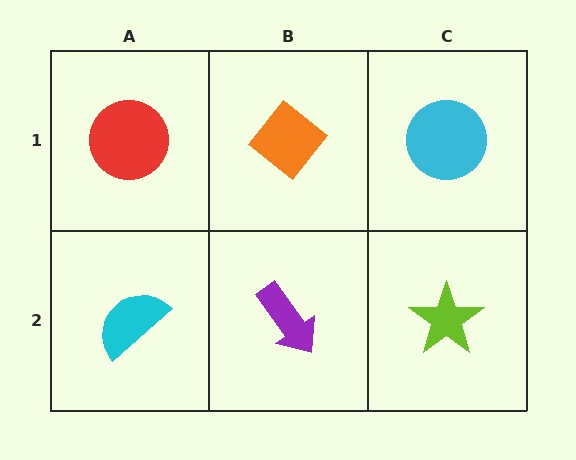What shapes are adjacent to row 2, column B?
An orange diamond (row 1, column B), a cyan semicircle (row 2, column A), a lime star (row 2, column C).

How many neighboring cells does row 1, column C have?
2.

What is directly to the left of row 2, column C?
A purple arrow.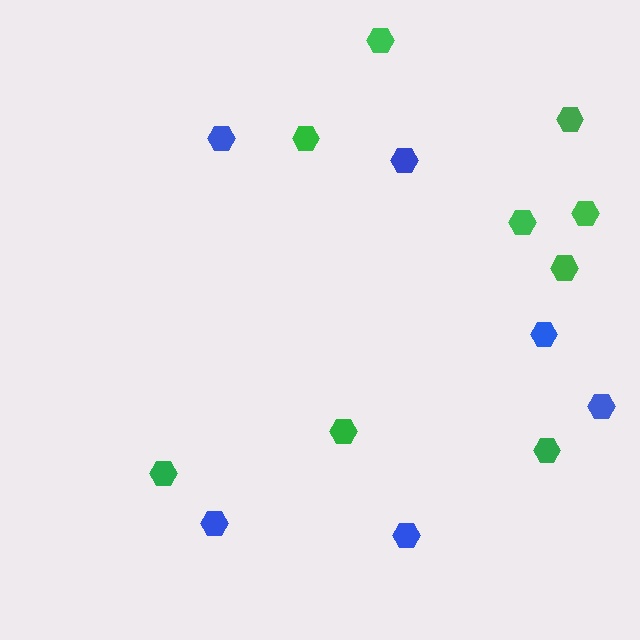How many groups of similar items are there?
There are 2 groups: one group of blue hexagons (6) and one group of green hexagons (9).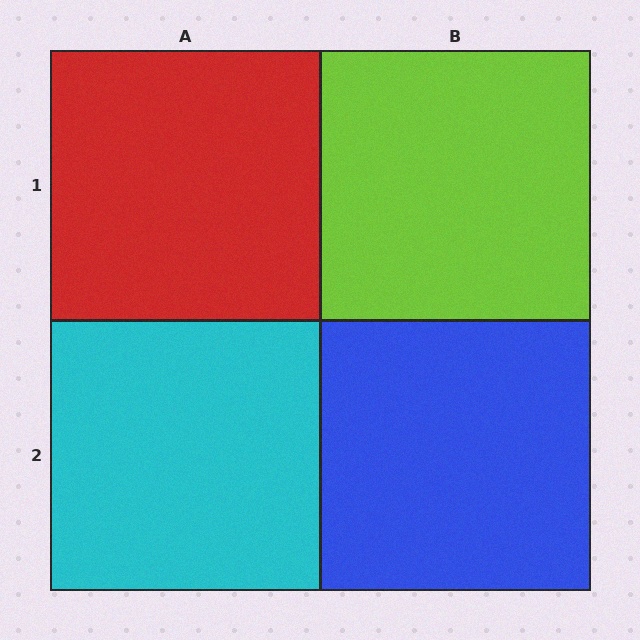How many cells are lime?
1 cell is lime.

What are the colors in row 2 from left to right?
Cyan, blue.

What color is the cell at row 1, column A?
Red.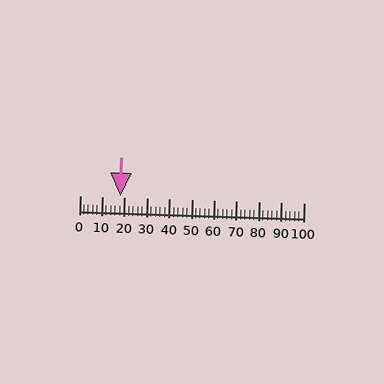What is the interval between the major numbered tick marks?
The major tick marks are spaced 10 units apart.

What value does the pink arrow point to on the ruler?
The pink arrow points to approximately 18.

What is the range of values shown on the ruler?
The ruler shows values from 0 to 100.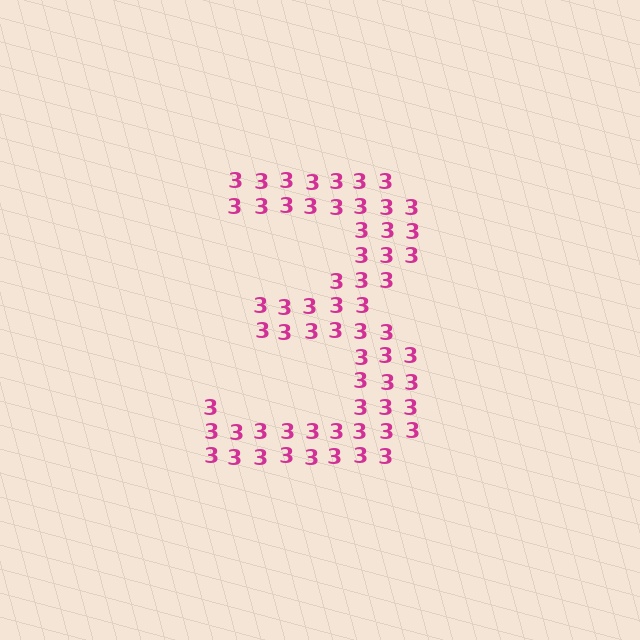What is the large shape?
The large shape is the digit 3.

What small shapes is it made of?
It is made of small digit 3's.